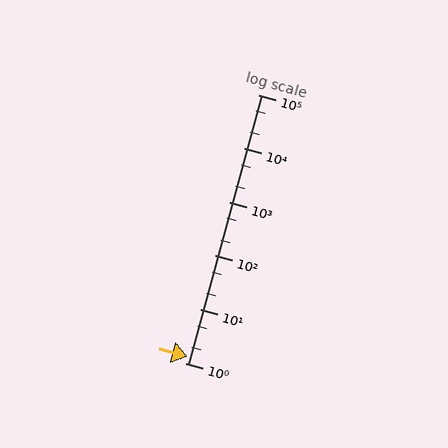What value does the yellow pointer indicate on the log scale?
The pointer indicates approximately 1.3.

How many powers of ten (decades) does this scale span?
The scale spans 5 decades, from 1 to 100000.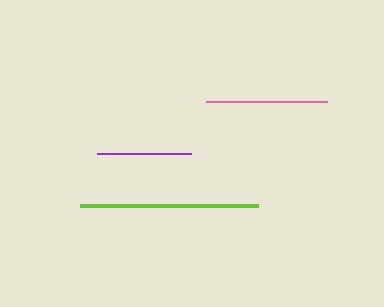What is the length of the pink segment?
The pink segment is approximately 121 pixels long.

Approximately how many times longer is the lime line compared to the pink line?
The lime line is approximately 1.5 times the length of the pink line.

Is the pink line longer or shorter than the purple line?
The pink line is longer than the purple line.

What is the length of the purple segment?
The purple segment is approximately 93 pixels long.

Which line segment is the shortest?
The purple line is the shortest at approximately 93 pixels.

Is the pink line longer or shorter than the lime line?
The lime line is longer than the pink line.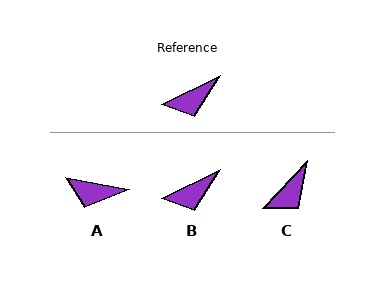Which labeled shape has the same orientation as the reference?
B.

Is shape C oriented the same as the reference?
No, it is off by about 20 degrees.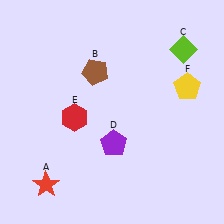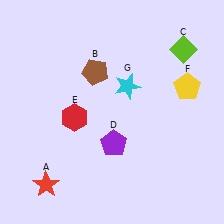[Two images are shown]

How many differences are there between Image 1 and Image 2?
There is 1 difference between the two images.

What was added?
A cyan star (G) was added in Image 2.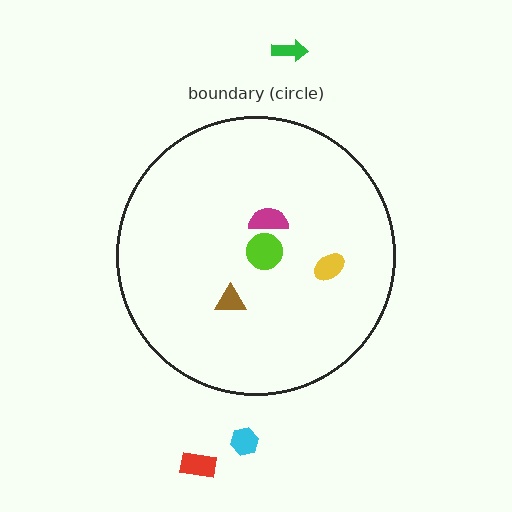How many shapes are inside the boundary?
4 inside, 3 outside.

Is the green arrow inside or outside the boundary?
Outside.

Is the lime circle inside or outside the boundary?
Inside.